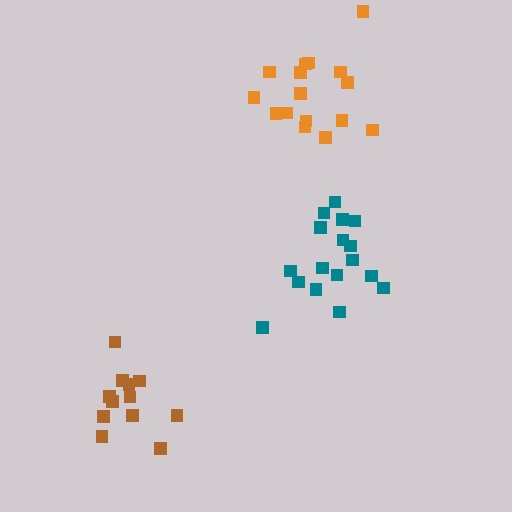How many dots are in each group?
Group 1: 17 dots, Group 2: 12 dots, Group 3: 16 dots (45 total).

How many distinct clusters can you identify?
There are 3 distinct clusters.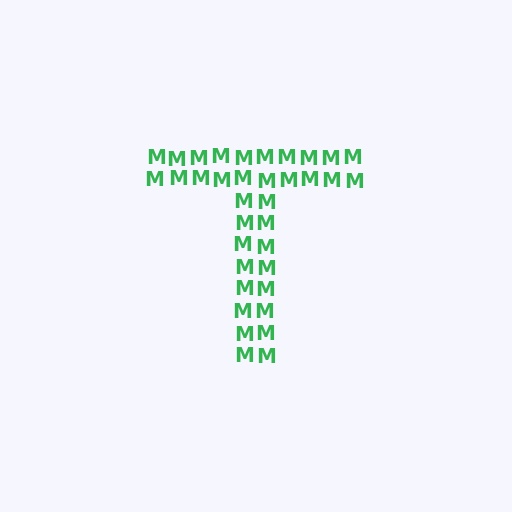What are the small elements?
The small elements are letter M's.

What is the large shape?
The large shape is the letter T.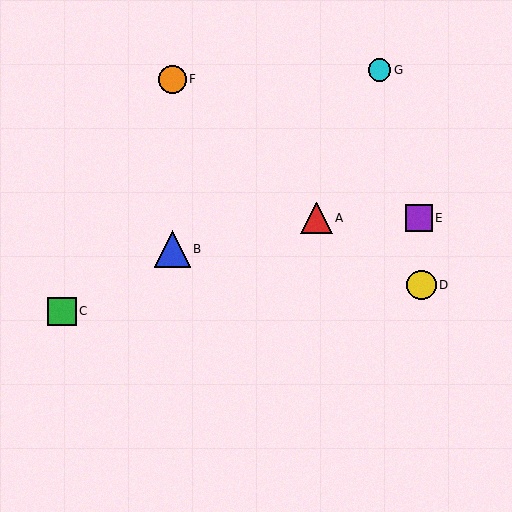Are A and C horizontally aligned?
No, A is at y≈218 and C is at y≈311.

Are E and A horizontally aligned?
Yes, both are at y≈218.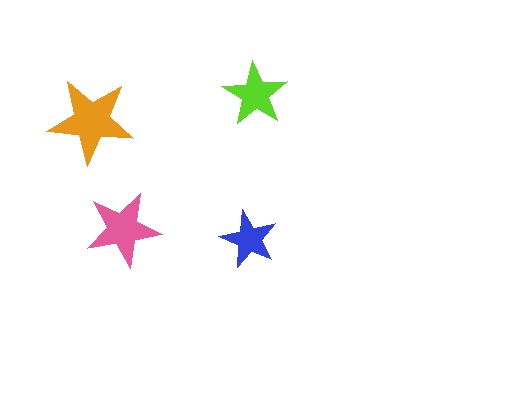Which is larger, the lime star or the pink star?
The pink one.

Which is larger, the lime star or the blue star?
The lime one.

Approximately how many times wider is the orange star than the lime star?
About 1.5 times wider.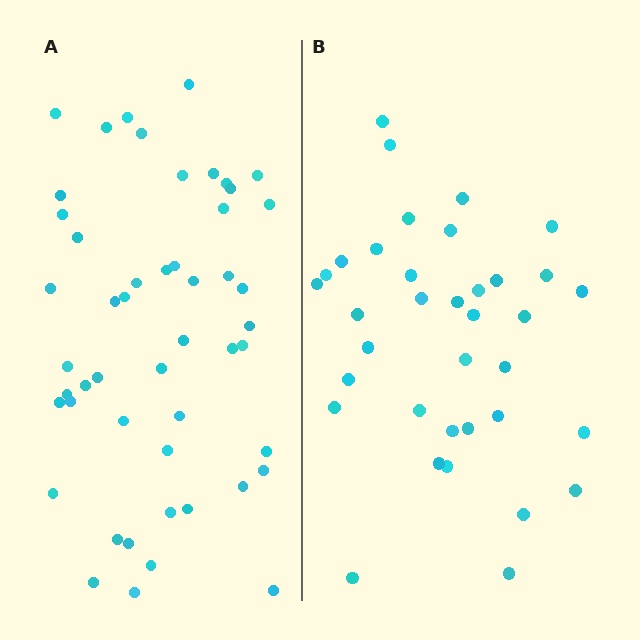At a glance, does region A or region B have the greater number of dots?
Region A (the left region) has more dots.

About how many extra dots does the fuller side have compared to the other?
Region A has approximately 15 more dots than region B.